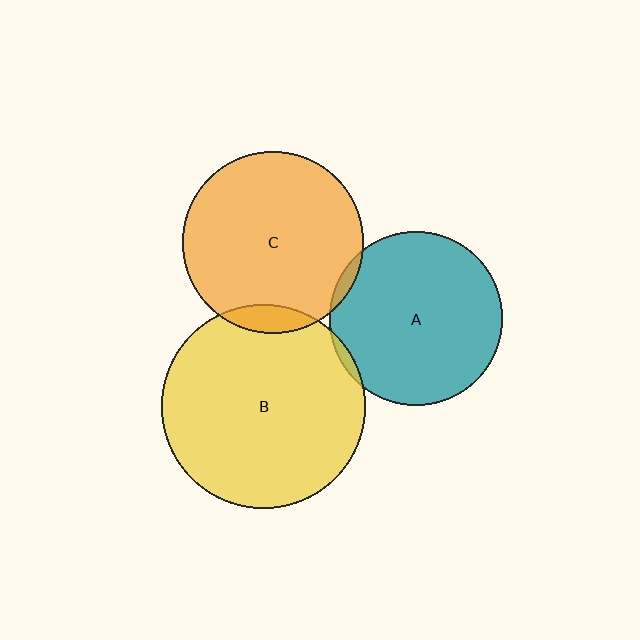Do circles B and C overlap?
Yes.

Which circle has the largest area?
Circle B (yellow).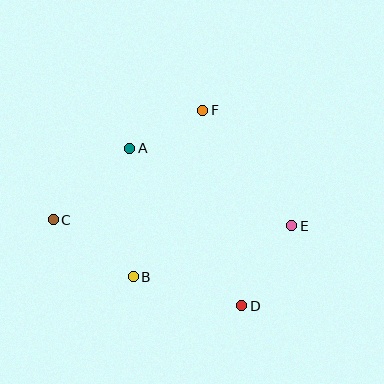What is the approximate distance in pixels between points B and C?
The distance between B and C is approximately 98 pixels.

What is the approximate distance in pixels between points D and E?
The distance between D and E is approximately 94 pixels.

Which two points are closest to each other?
Points A and F are closest to each other.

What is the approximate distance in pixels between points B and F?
The distance between B and F is approximately 180 pixels.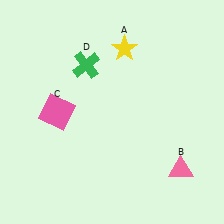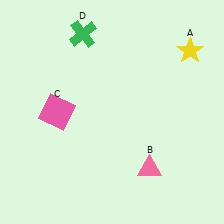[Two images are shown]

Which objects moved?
The objects that moved are: the yellow star (A), the pink triangle (B), the green cross (D).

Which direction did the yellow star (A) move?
The yellow star (A) moved right.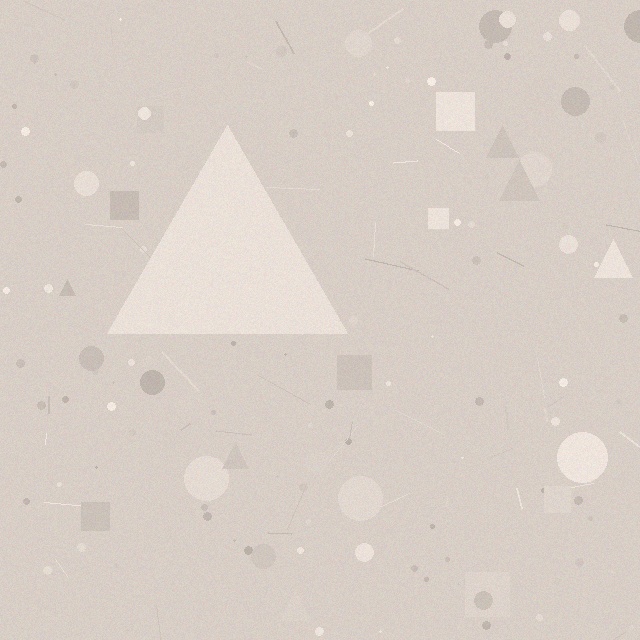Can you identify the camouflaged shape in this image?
The camouflaged shape is a triangle.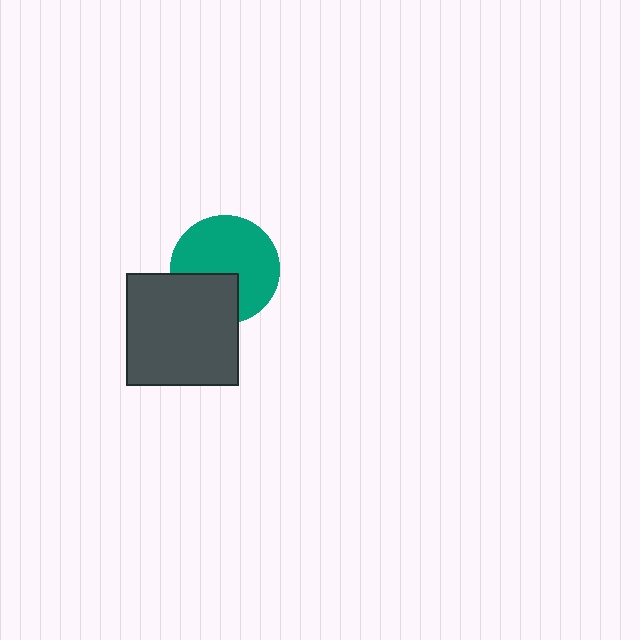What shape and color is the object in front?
The object in front is a dark gray square.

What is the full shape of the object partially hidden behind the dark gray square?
The partially hidden object is a teal circle.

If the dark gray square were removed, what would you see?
You would see the complete teal circle.